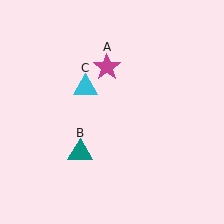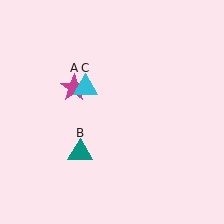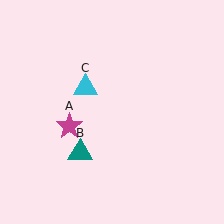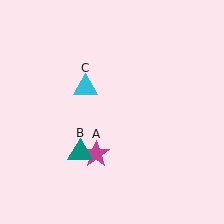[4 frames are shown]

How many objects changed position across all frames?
1 object changed position: magenta star (object A).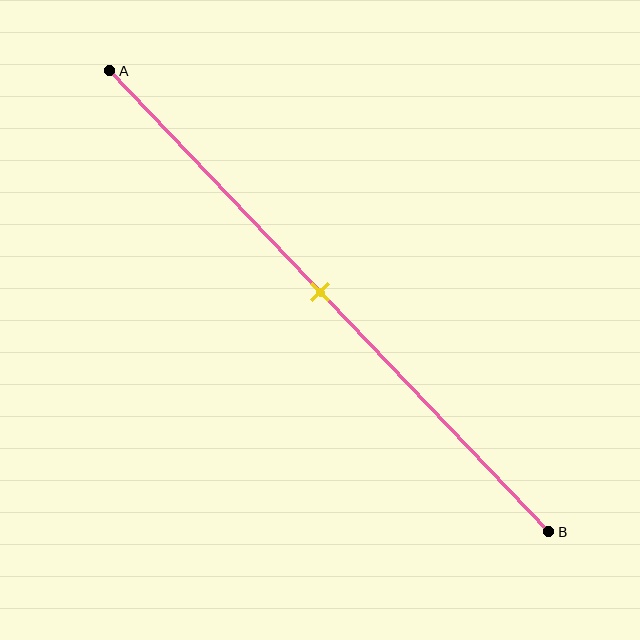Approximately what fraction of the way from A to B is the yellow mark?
The yellow mark is approximately 50% of the way from A to B.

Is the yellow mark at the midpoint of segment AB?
Yes, the mark is approximately at the midpoint.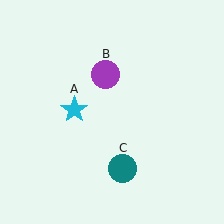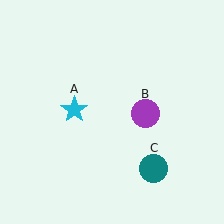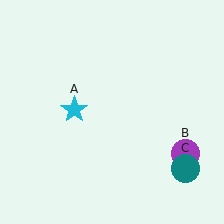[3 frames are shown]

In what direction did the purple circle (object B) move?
The purple circle (object B) moved down and to the right.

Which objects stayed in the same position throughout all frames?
Cyan star (object A) remained stationary.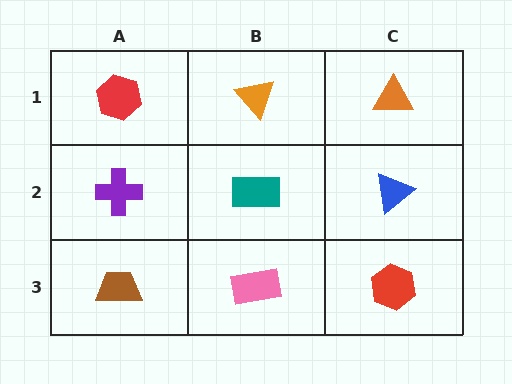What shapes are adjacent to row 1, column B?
A teal rectangle (row 2, column B), a red hexagon (row 1, column A), an orange triangle (row 1, column C).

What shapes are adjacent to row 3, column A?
A purple cross (row 2, column A), a pink rectangle (row 3, column B).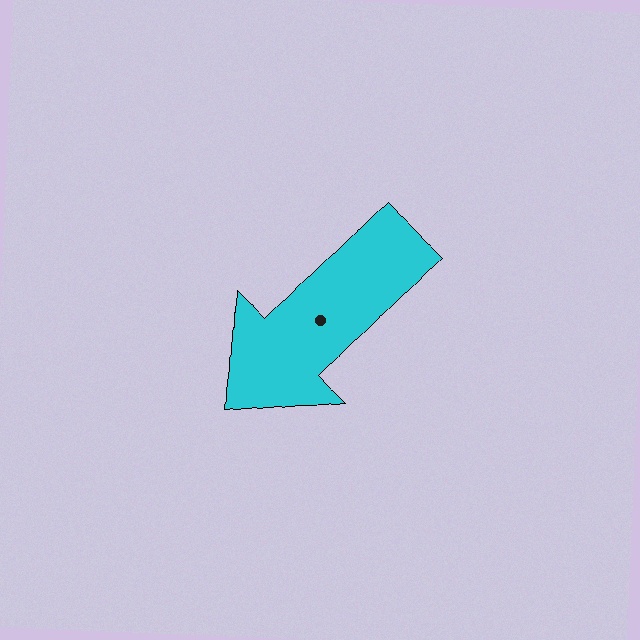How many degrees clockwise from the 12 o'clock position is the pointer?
Approximately 224 degrees.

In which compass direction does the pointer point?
Southwest.